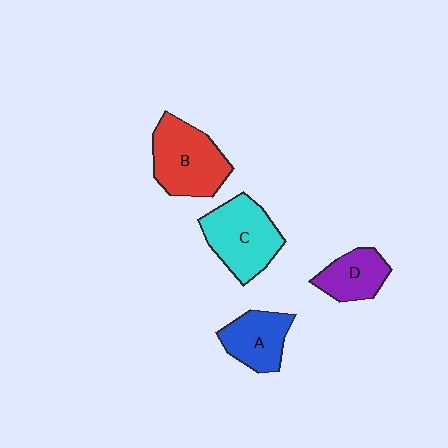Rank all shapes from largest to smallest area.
From largest to smallest: B (red), C (cyan), A (blue), D (purple).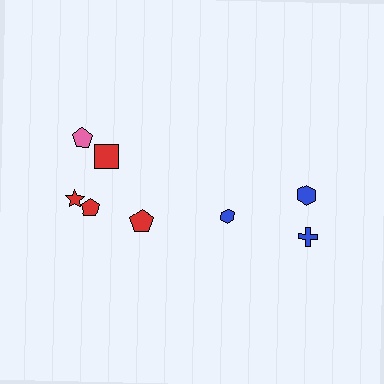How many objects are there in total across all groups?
There are 8 objects.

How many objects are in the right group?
There are 3 objects.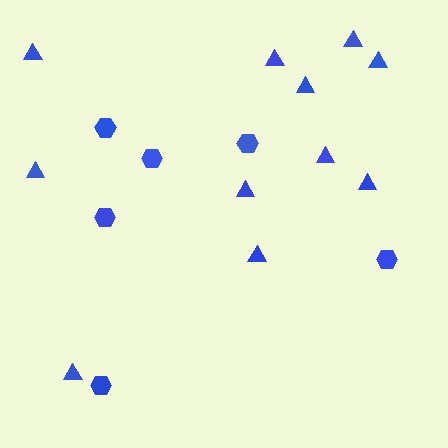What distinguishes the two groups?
There are 2 groups: one group of hexagons (6) and one group of triangles (11).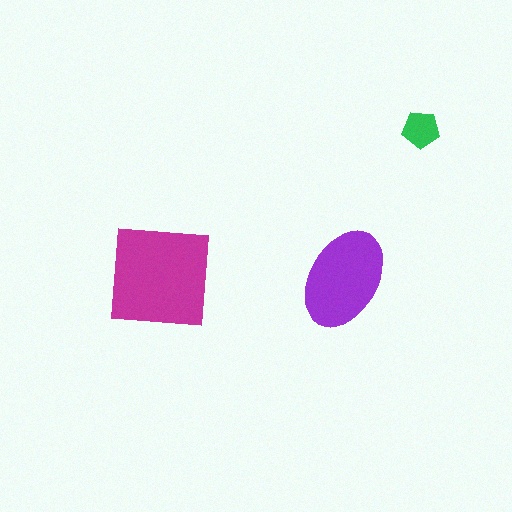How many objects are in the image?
There are 3 objects in the image.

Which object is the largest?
The magenta square.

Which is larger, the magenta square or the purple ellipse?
The magenta square.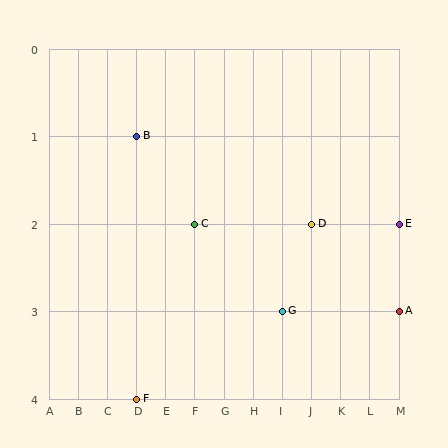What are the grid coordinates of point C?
Point C is at grid coordinates (F, 2).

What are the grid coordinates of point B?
Point B is at grid coordinates (D, 1).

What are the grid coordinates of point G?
Point G is at grid coordinates (I, 3).